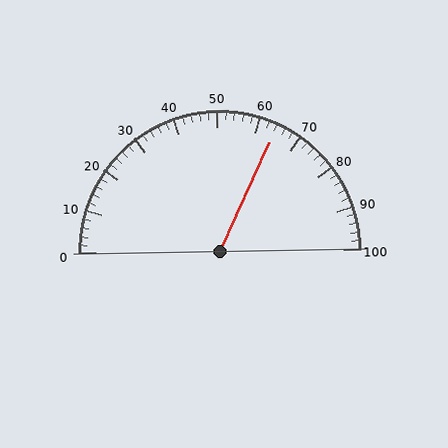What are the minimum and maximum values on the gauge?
The gauge ranges from 0 to 100.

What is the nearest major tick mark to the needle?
The nearest major tick mark is 60.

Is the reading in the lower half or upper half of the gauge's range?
The reading is in the upper half of the range (0 to 100).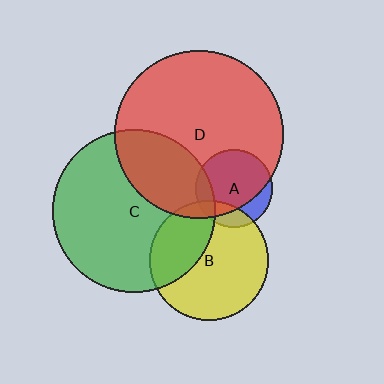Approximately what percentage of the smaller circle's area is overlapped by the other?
Approximately 15%.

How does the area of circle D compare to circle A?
Approximately 4.8 times.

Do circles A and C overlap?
Yes.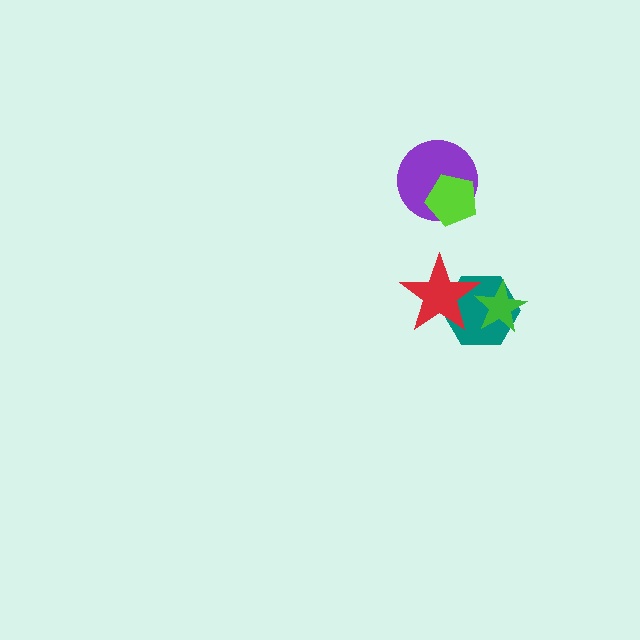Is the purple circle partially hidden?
Yes, it is partially covered by another shape.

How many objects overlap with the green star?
2 objects overlap with the green star.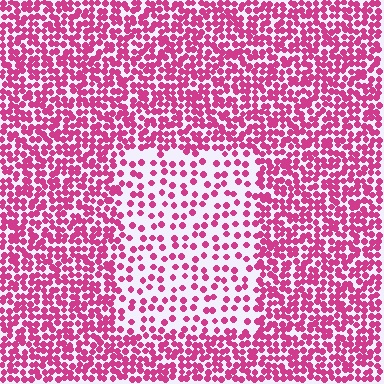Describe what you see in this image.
The image contains small magenta elements arranged at two different densities. A rectangle-shaped region is visible where the elements are less densely packed than the surrounding area.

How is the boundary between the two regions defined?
The boundary is defined by a change in element density (approximately 2.4x ratio). All elements are the same color, size, and shape.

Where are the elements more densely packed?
The elements are more densely packed outside the rectangle boundary.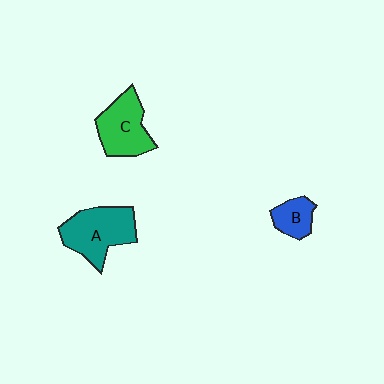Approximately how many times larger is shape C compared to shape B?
Approximately 1.9 times.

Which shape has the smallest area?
Shape B (blue).